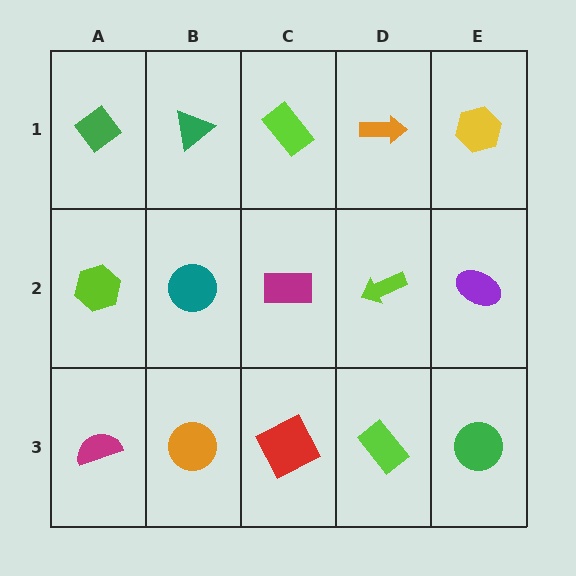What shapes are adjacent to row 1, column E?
A purple ellipse (row 2, column E), an orange arrow (row 1, column D).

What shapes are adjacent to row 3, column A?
A lime hexagon (row 2, column A), an orange circle (row 3, column B).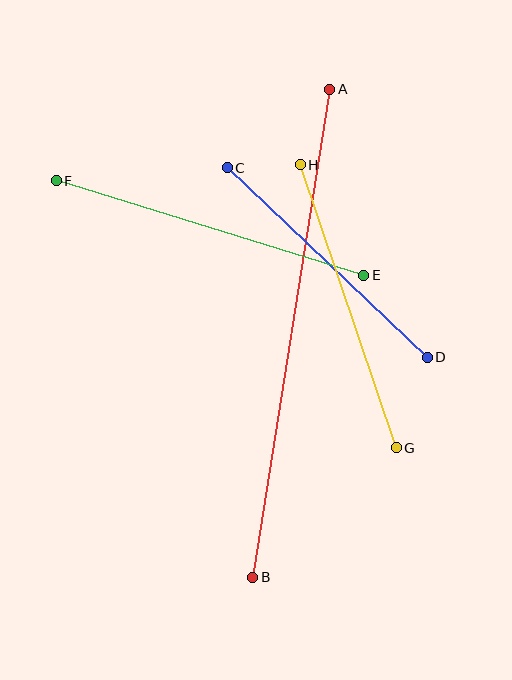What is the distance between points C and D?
The distance is approximately 276 pixels.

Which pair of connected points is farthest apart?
Points A and B are farthest apart.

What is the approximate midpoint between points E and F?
The midpoint is at approximately (210, 228) pixels.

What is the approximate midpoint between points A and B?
The midpoint is at approximately (291, 333) pixels.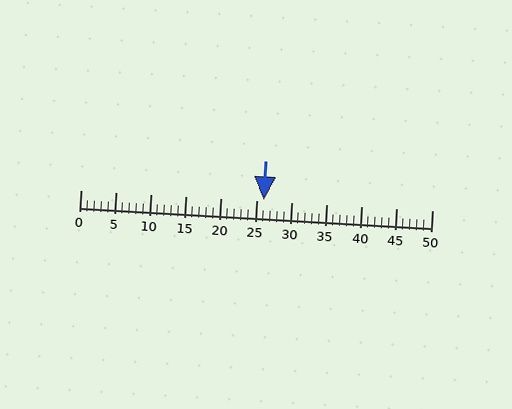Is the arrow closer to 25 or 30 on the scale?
The arrow is closer to 25.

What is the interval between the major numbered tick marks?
The major tick marks are spaced 5 units apart.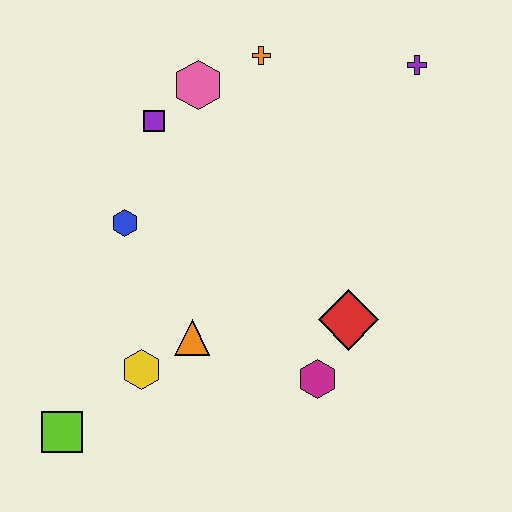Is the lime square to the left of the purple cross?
Yes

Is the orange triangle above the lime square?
Yes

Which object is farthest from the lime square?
The purple cross is farthest from the lime square.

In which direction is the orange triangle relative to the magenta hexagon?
The orange triangle is to the left of the magenta hexagon.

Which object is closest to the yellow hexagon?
The orange triangle is closest to the yellow hexagon.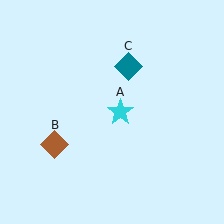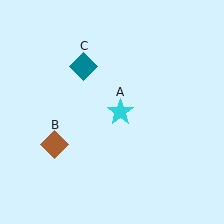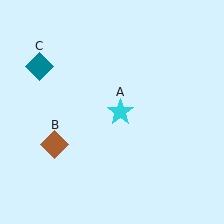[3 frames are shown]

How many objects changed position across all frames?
1 object changed position: teal diamond (object C).